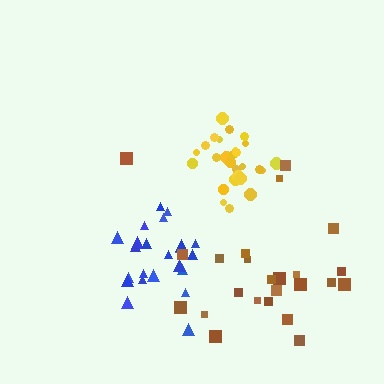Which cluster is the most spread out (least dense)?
Brown.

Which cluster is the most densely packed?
Yellow.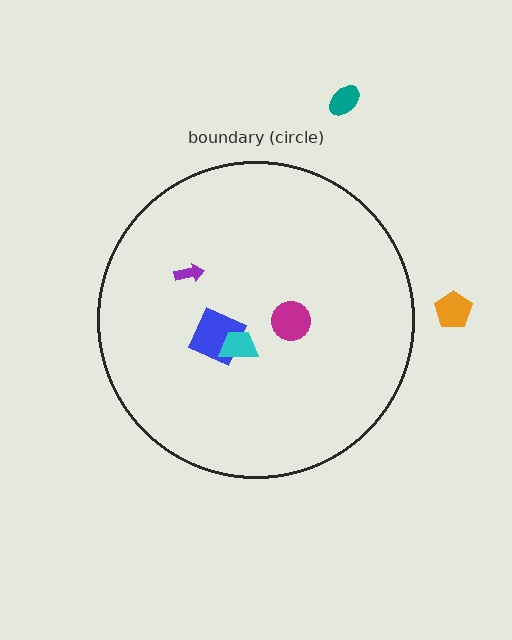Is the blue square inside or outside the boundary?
Inside.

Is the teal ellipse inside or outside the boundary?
Outside.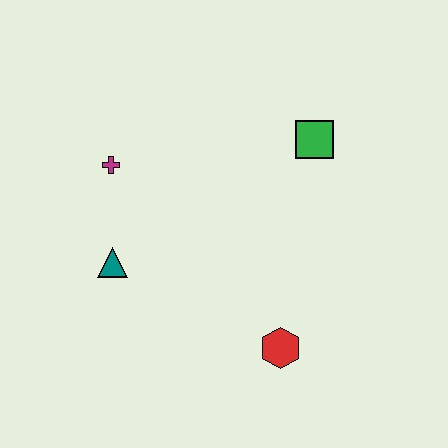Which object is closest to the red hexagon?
The teal triangle is closest to the red hexagon.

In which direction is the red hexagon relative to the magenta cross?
The red hexagon is below the magenta cross.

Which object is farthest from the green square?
The teal triangle is farthest from the green square.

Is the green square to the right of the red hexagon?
Yes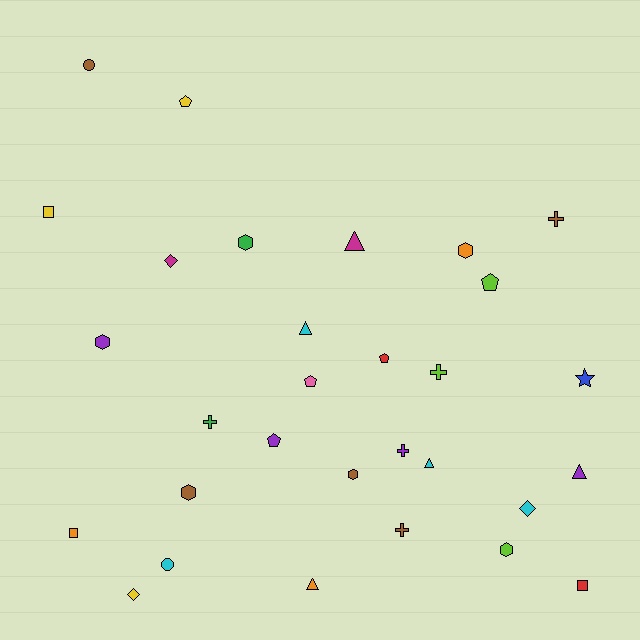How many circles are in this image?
There are 2 circles.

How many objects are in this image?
There are 30 objects.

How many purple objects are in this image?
There are 4 purple objects.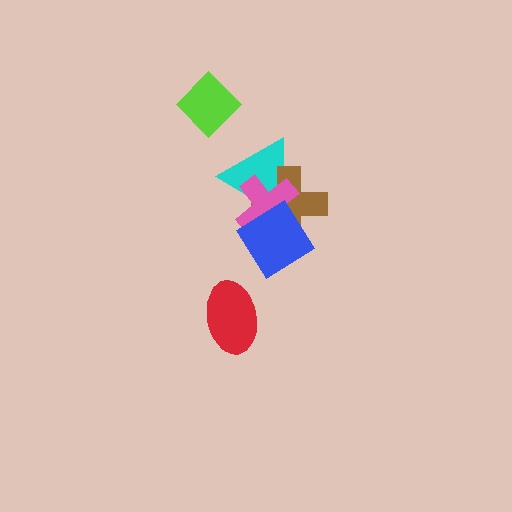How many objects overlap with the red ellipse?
0 objects overlap with the red ellipse.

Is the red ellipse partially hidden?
No, no other shape covers it.